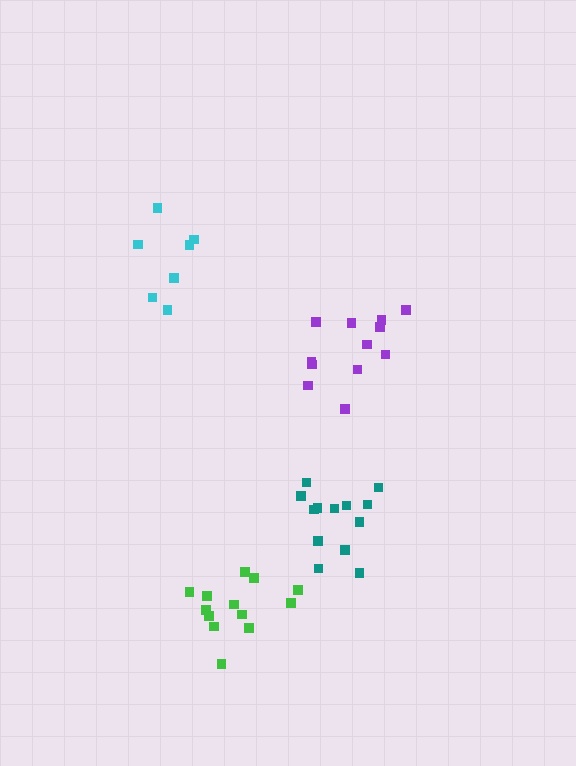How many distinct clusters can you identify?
There are 4 distinct clusters.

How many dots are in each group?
Group 1: 7 dots, Group 2: 13 dots, Group 3: 12 dots, Group 4: 13 dots (45 total).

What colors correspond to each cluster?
The clusters are colored: cyan, teal, purple, green.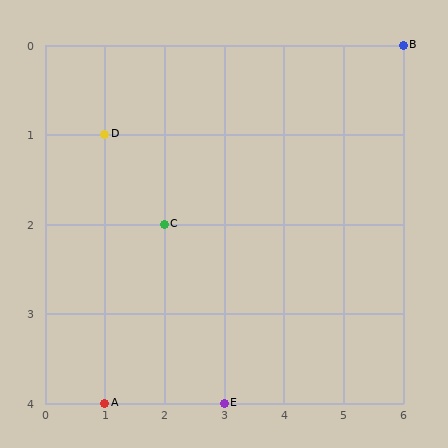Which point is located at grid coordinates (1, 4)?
Point A is at (1, 4).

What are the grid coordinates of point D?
Point D is at grid coordinates (1, 1).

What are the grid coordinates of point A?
Point A is at grid coordinates (1, 4).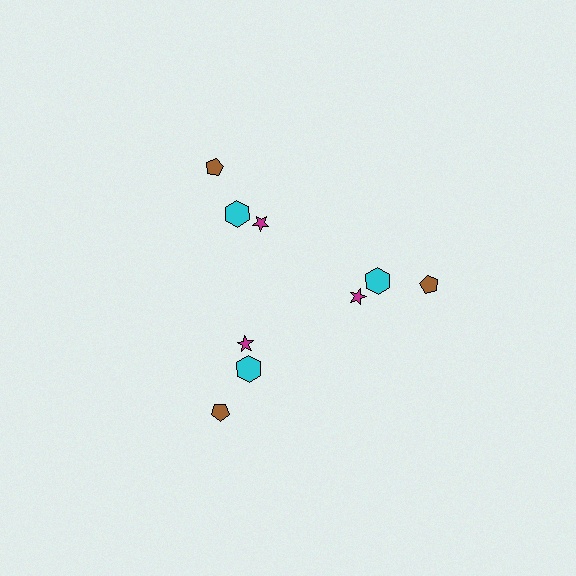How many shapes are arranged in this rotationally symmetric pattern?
There are 9 shapes, arranged in 3 groups of 3.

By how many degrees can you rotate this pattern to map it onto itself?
The pattern maps onto itself every 120 degrees of rotation.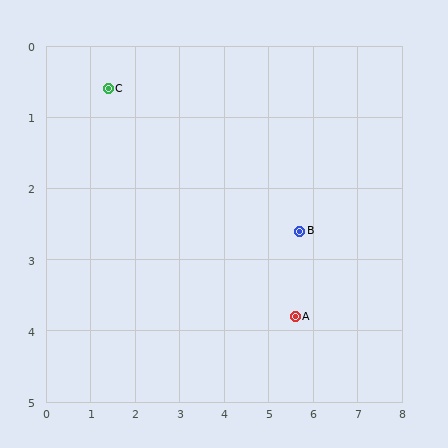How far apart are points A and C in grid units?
Points A and C are about 5.3 grid units apart.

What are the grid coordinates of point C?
Point C is at approximately (1.4, 0.6).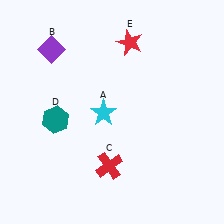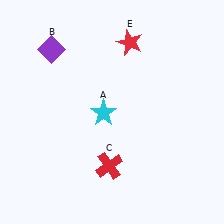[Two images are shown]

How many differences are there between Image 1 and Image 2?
There is 1 difference between the two images.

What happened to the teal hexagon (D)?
The teal hexagon (D) was removed in Image 2. It was in the bottom-left area of Image 1.